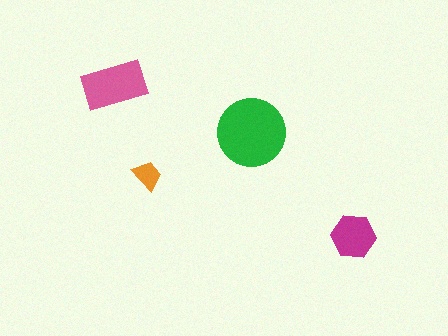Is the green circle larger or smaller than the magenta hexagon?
Larger.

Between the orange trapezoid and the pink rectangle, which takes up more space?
The pink rectangle.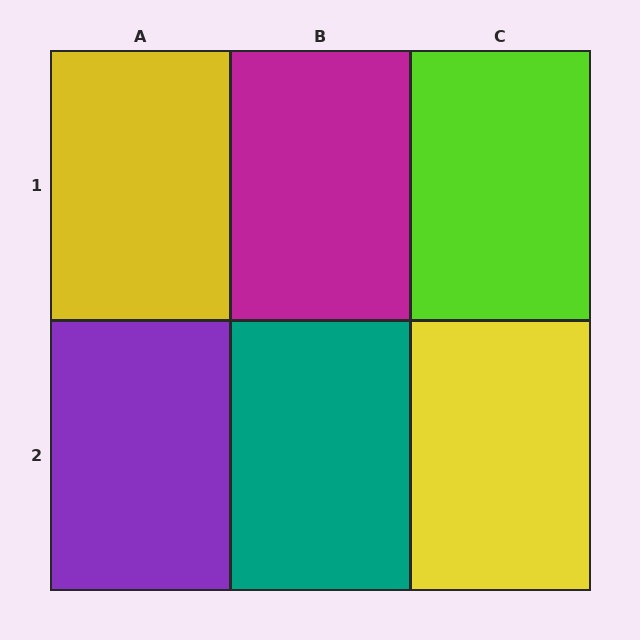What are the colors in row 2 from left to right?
Purple, teal, yellow.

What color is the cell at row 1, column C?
Lime.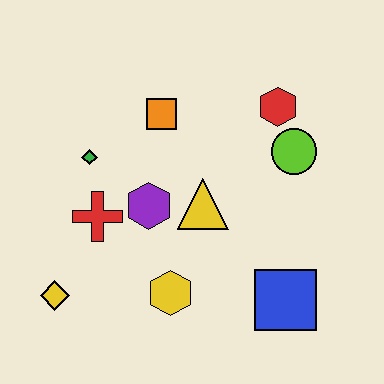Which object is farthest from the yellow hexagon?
The red hexagon is farthest from the yellow hexagon.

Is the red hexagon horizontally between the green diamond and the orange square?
No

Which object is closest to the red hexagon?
The lime circle is closest to the red hexagon.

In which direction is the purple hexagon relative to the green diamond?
The purple hexagon is to the right of the green diamond.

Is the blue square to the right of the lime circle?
No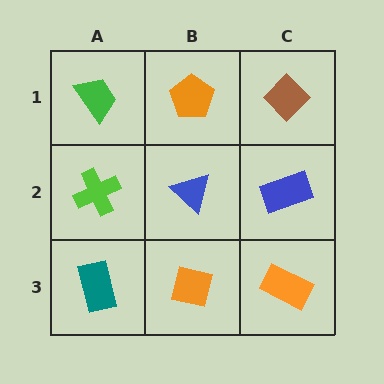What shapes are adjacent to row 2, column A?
A green trapezoid (row 1, column A), a teal rectangle (row 3, column A), a blue triangle (row 2, column B).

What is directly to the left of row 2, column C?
A blue triangle.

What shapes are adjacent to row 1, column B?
A blue triangle (row 2, column B), a green trapezoid (row 1, column A), a brown diamond (row 1, column C).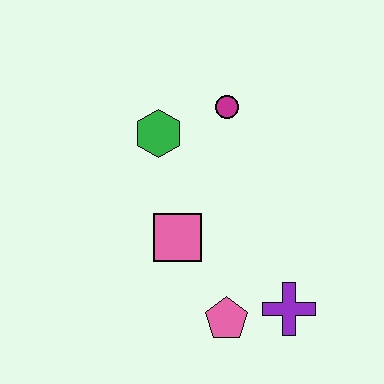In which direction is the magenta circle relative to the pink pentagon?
The magenta circle is above the pink pentagon.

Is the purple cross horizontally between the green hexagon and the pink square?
No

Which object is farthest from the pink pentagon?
The magenta circle is farthest from the pink pentagon.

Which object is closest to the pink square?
The pink pentagon is closest to the pink square.